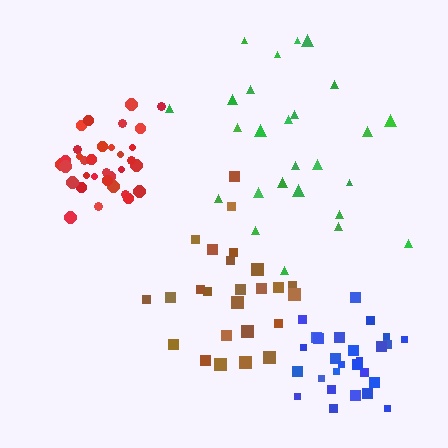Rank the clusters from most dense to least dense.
red, blue, brown, green.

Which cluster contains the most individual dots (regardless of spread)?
Red (34).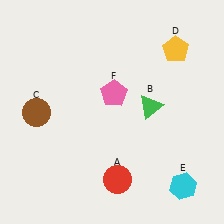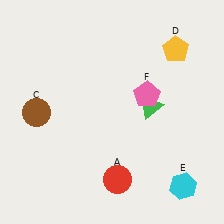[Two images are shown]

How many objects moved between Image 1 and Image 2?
1 object moved between the two images.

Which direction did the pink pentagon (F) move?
The pink pentagon (F) moved right.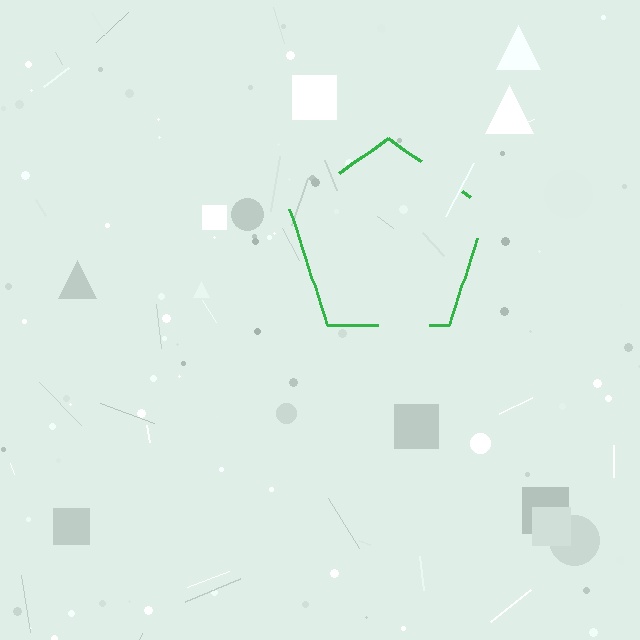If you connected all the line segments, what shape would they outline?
They would outline a pentagon.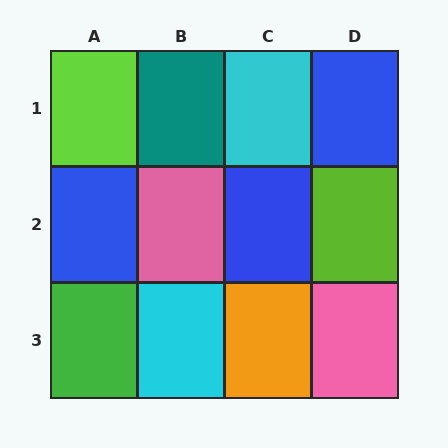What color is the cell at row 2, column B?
Pink.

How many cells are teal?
1 cell is teal.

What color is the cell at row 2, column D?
Lime.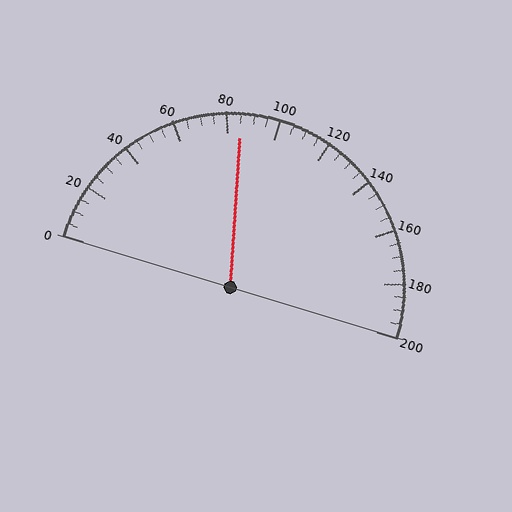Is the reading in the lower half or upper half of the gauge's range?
The reading is in the lower half of the range (0 to 200).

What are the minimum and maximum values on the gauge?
The gauge ranges from 0 to 200.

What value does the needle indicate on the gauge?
The needle indicates approximately 85.